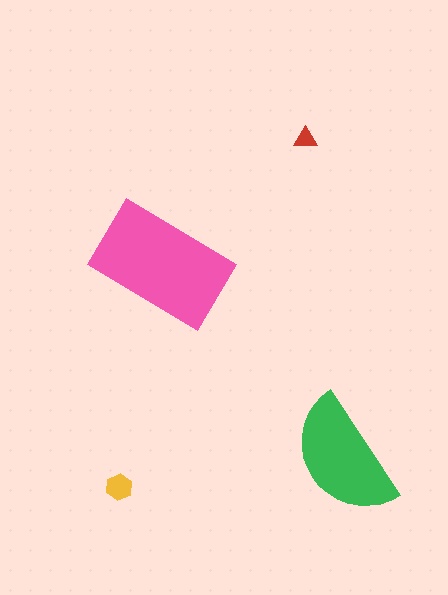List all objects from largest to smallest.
The pink rectangle, the green semicircle, the yellow hexagon, the red triangle.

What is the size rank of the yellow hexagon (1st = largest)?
3rd.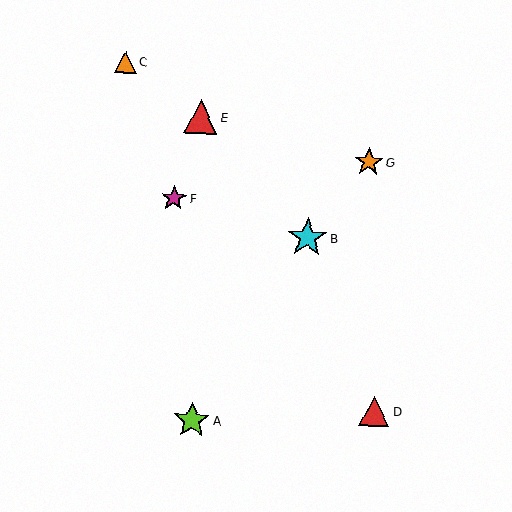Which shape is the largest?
The cyan star (labeled B) is the largest.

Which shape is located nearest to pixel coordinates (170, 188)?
The magenta star (labeled F) at (174, 198) is nearest to that location.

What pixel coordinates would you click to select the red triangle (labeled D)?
Click at (374, 411) to select the red triangle D.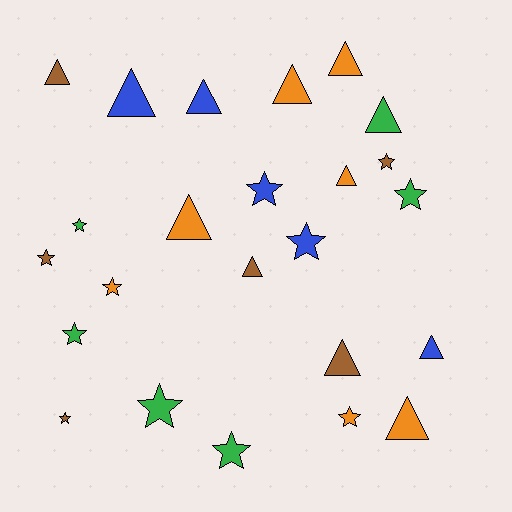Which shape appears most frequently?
Triangle, with 12 objects.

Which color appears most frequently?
Orange, with 7 objects.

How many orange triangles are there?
There are 5 orange triangles.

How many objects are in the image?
There are 24 objects.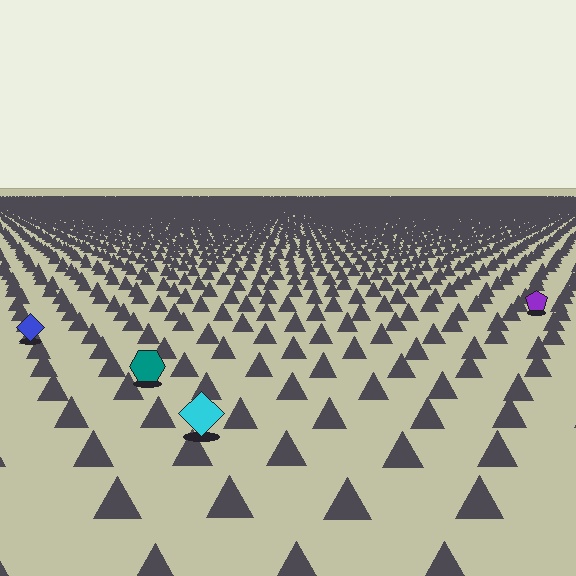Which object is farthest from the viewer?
The purple pentagon is farthest from the viewer. It appears smaller and the ground texture around it is denser.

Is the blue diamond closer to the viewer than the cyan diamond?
No. The cyan diamond is closer — you can tell from the texture gradient: the ground texture is coarser near it.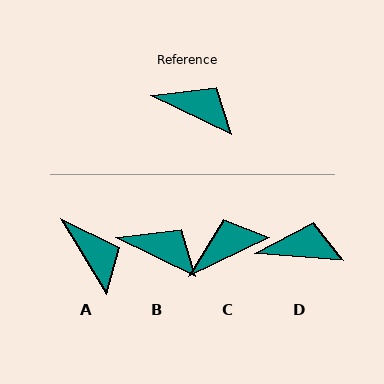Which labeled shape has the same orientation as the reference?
B.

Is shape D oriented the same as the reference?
No, it is off by about 21 degrees.